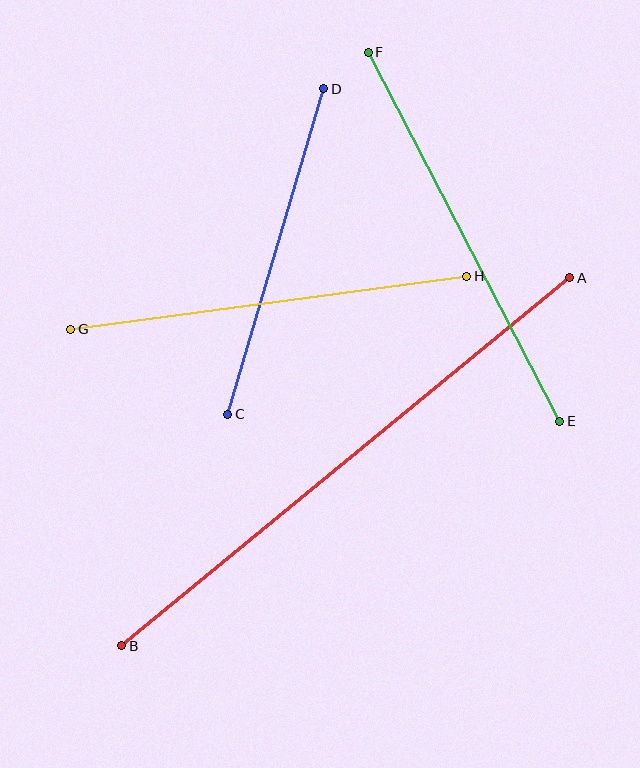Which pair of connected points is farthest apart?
Points A and B are farthest apart.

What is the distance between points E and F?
The distance is approximately 416 pixels.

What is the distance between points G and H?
The distance is approximately 399 pixels.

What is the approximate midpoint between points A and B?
The midpoint is at approximately (346, 462) pixels.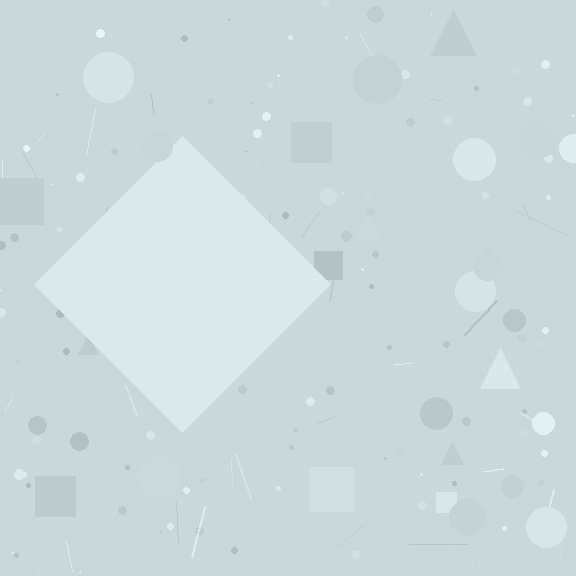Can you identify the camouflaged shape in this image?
The camouflaged shape is a diamond.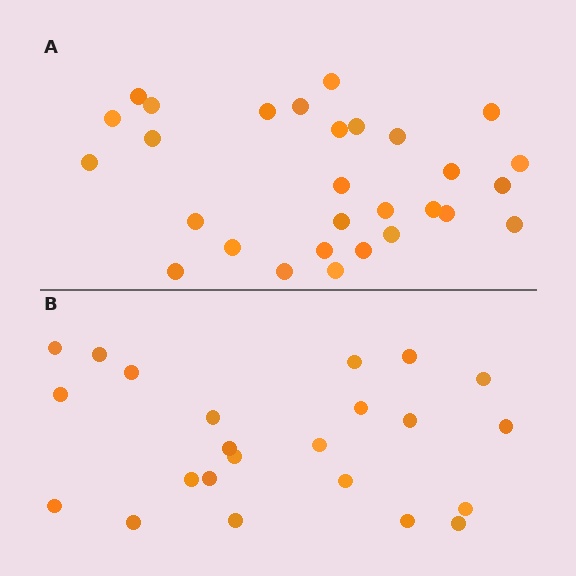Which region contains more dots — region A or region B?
Region A (the top region) has more dots.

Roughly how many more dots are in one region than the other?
Region A has about 6 more dots than region B.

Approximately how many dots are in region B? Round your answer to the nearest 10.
About 20 dots. (The exact count is 23, which rounds to 20.)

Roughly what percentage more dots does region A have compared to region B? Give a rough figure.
About 25% more.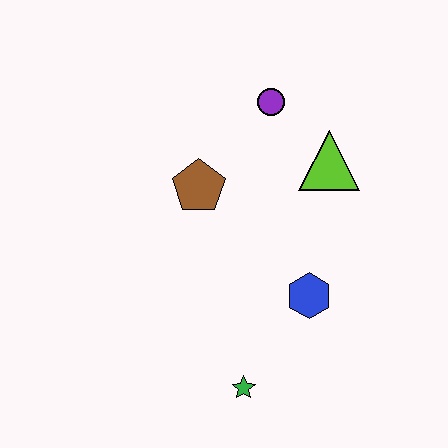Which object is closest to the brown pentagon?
The purple circle is closest to the brown pentagon.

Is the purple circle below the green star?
No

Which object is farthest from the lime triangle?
The green star is farthest from the lime triangle.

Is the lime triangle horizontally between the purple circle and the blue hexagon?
No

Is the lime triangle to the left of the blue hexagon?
No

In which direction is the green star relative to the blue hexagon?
The green star is below the blue hexagon.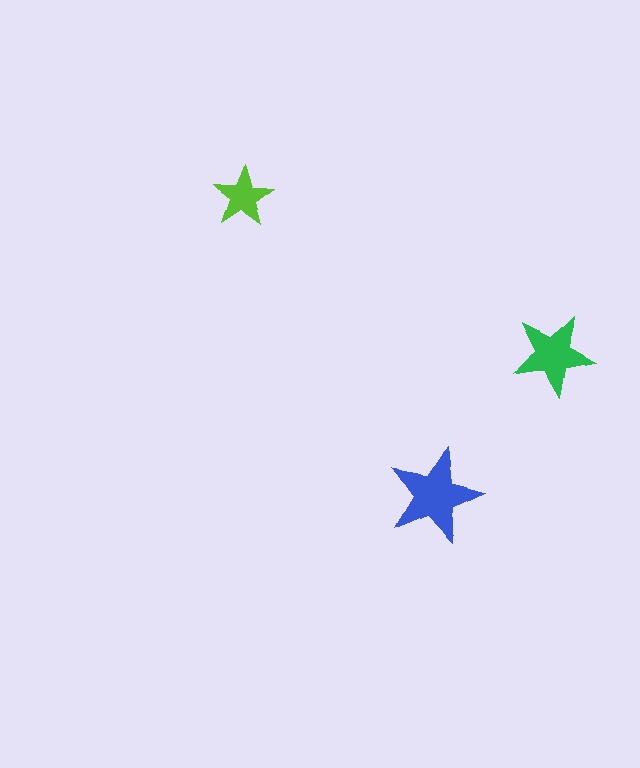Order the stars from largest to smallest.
the blue one, the green one, the lime one.